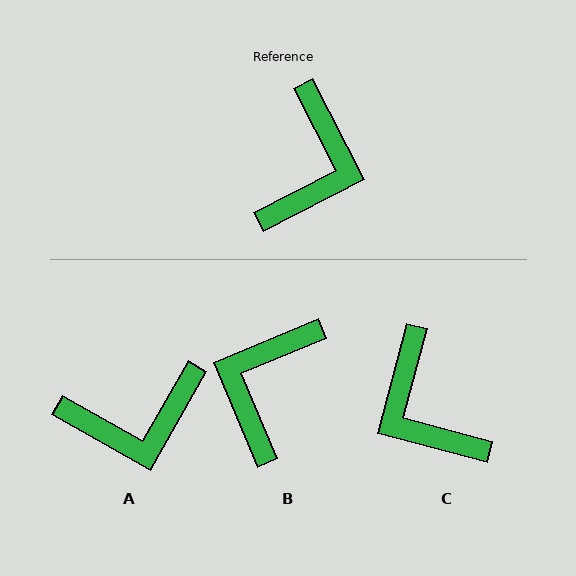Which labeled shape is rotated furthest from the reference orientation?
B, about 176 degrees away.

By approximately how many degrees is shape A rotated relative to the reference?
Approximately 57 degrees clockwise.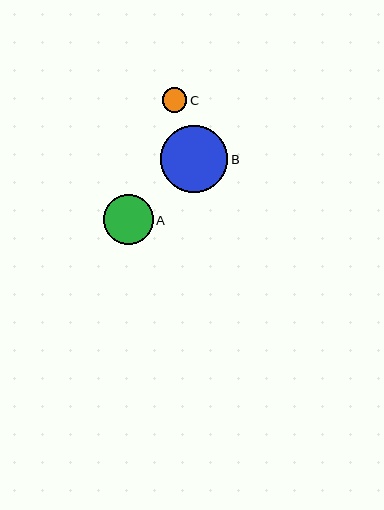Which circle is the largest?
Circle B is the largest with a size of approximately 67 pixels.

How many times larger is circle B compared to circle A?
Circle B is approximately 1.4 times the size of circle A.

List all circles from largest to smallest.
From largest to smallest: B, A, C.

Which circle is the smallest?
Circle C is the smallest with a size of approximately 24 pixels.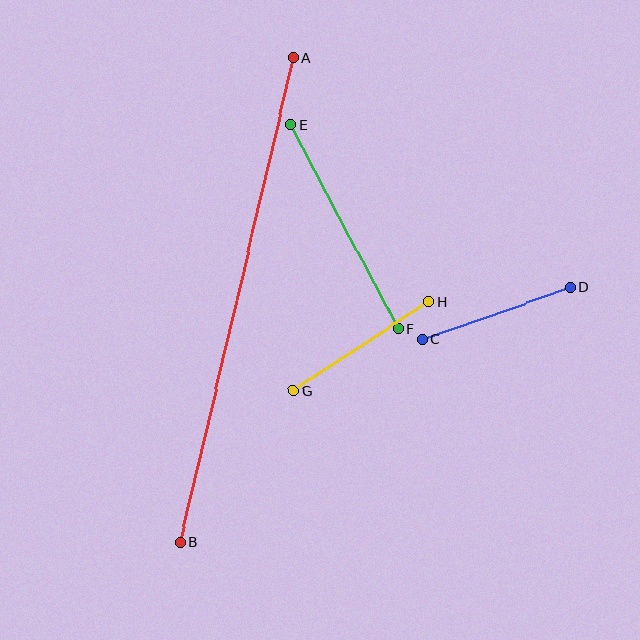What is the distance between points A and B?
The distance is approximately 498 pixels.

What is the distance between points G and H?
The distance is approximately 162 pixels.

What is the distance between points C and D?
The distance is approximately 157 pixels.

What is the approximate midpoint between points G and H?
The midpoint is at approximately (361, 346) pixels.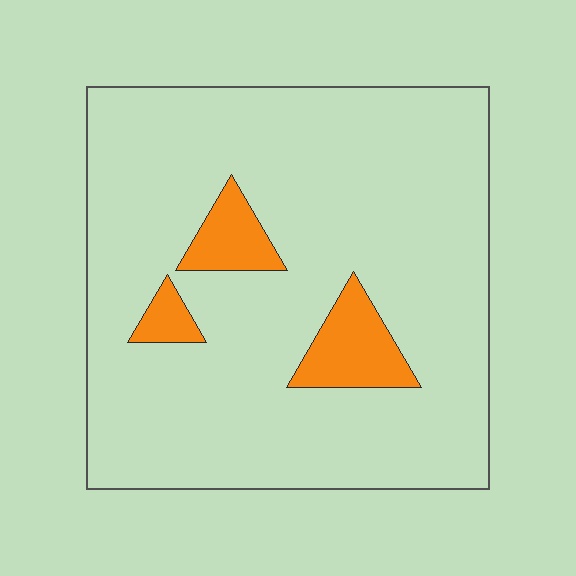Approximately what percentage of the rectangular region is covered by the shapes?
Approximately 10%.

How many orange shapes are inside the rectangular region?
3.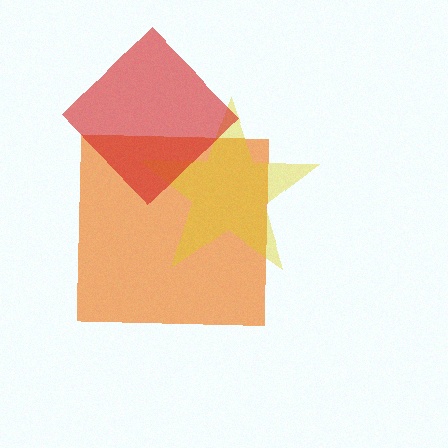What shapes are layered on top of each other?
The layered shapes are: an orange square, a yellow star, a red diamond.